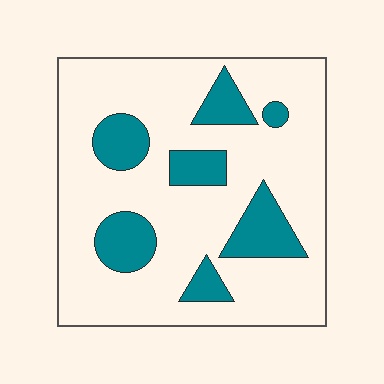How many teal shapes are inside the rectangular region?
7.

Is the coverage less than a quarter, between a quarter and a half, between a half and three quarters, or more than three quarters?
Less than a quarter.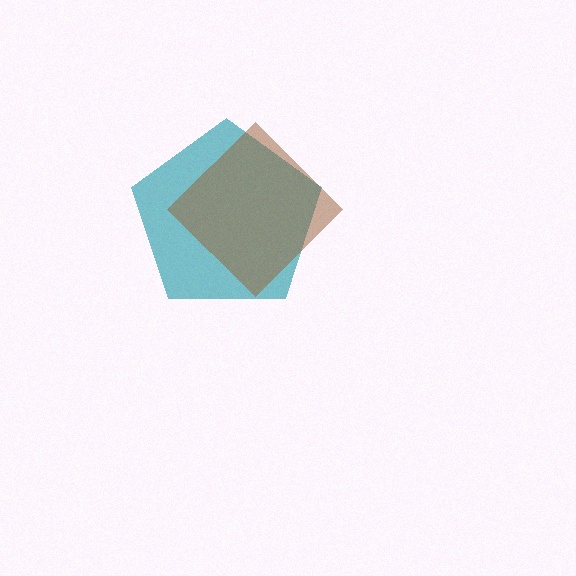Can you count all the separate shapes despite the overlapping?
Yes, there are 2 separate shapes.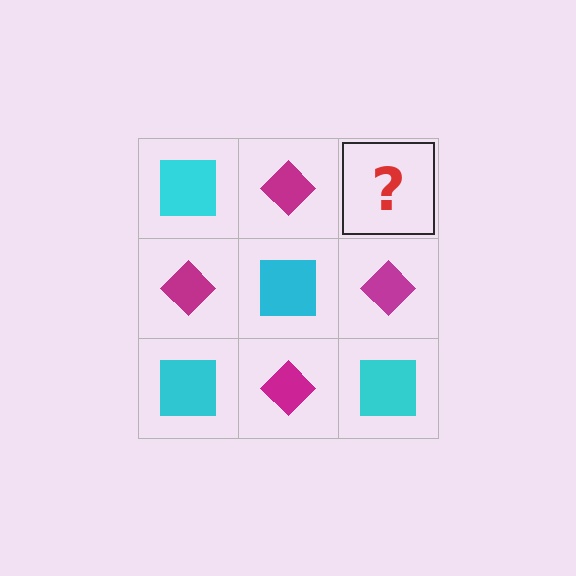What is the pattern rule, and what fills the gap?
The rule is that it alternates cyan square and magenta diamond in a checkerboard pattern. The gap should be filled with a cyan square.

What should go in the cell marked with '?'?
The missing cell should contain a cyan square.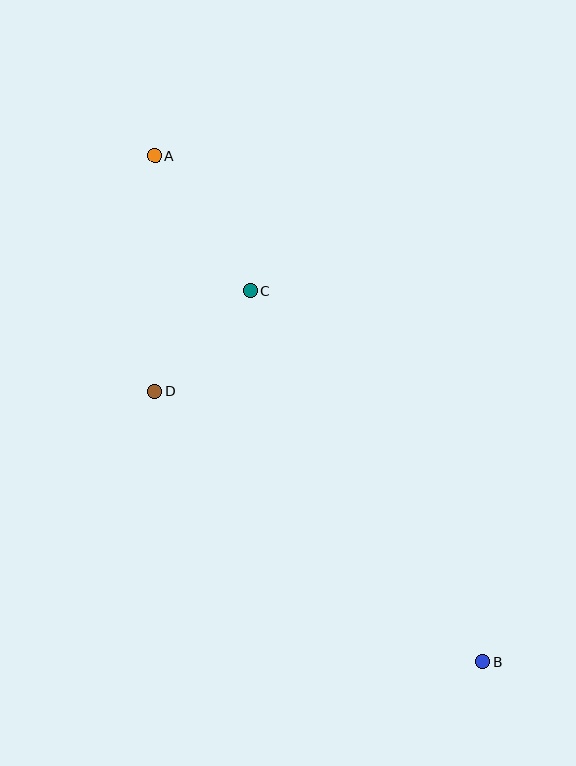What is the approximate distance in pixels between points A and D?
The distance between A and D is approximately 236 pixels.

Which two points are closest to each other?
Points C and D are closest to each other.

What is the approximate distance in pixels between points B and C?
The distance between B and C is approximately 437 pixels.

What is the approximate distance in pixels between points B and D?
The distance between B and D is approximately 425 pixels.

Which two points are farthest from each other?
Points A and B are farthest from each other.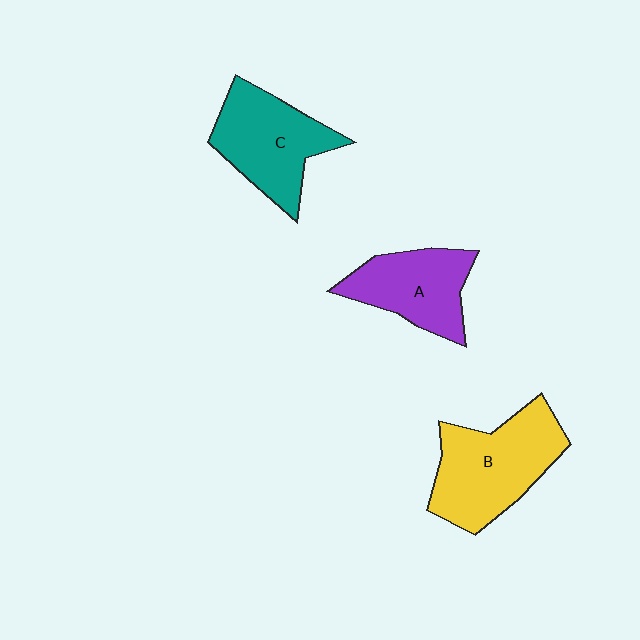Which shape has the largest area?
Shape B (yellow).